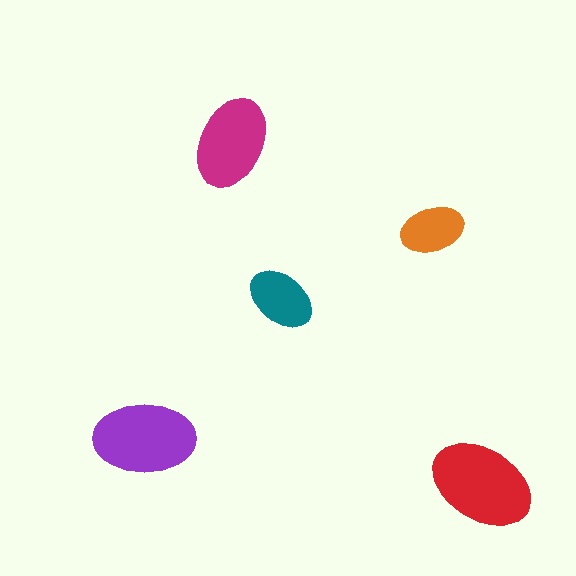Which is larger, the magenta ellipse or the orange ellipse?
The magenta one.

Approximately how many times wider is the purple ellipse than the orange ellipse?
About 1.5 times wider.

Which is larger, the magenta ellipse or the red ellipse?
The red one.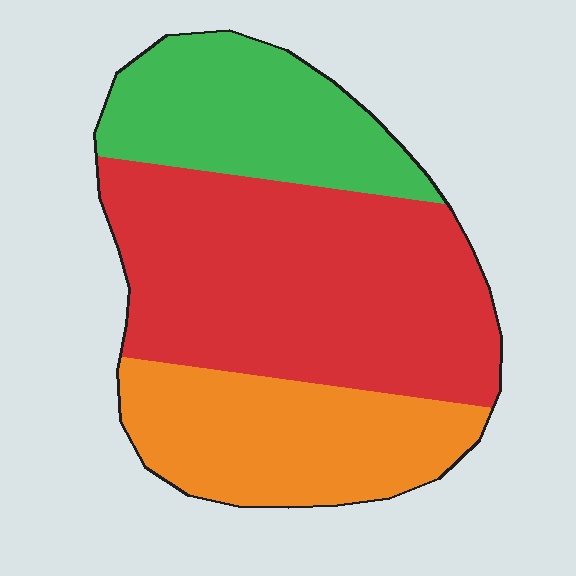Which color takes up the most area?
Red, at roughly 50%.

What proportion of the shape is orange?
Orange takes up about one quarter (1/4) of the shape.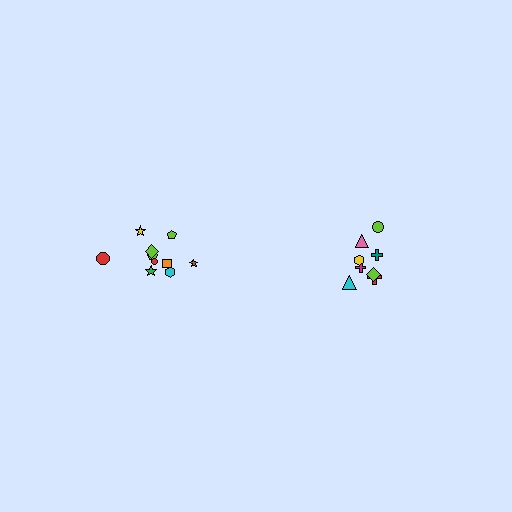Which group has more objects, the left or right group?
The left group.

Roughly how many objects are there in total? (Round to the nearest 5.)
Roughly 20 objects in total.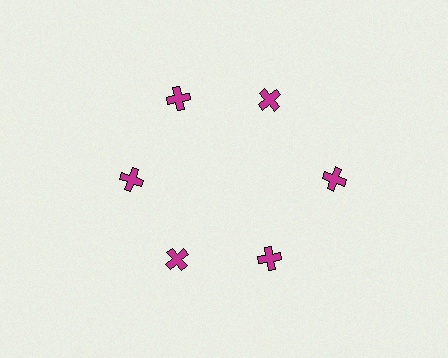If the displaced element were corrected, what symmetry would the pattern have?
It would have 6-fold rotational symmetry — the pattern would map onto itself every 60 degrees.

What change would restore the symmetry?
The symmetry would be restored by moving it inward, back onto the ring so that all 6 crosses sit at equal angles and equal distance from the center.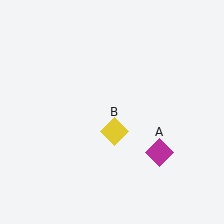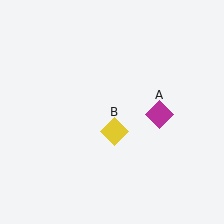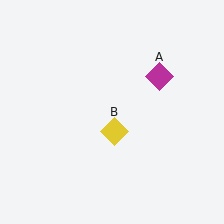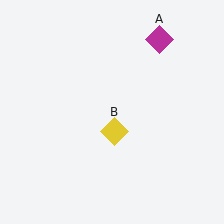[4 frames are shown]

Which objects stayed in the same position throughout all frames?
Yellow diamond (object B) remained stationary.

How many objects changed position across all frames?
1 object changed position: magenta diamond (object A).